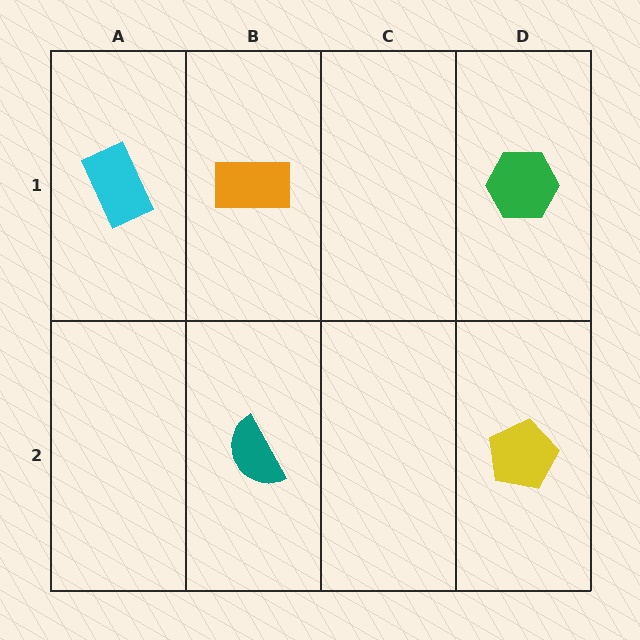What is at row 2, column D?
A yellow pentagon.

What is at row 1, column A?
A cyan rectangle.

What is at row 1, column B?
An orange rectangle.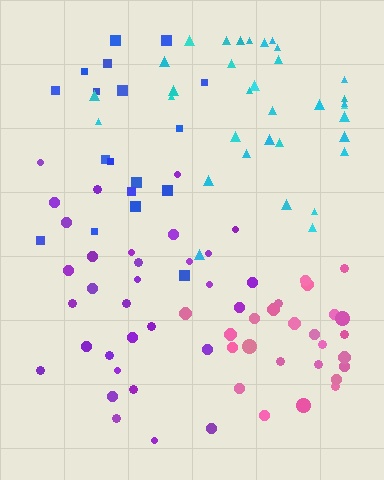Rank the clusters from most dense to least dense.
pink, purple, cyan, blue.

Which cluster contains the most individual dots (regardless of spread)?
Cyan (34).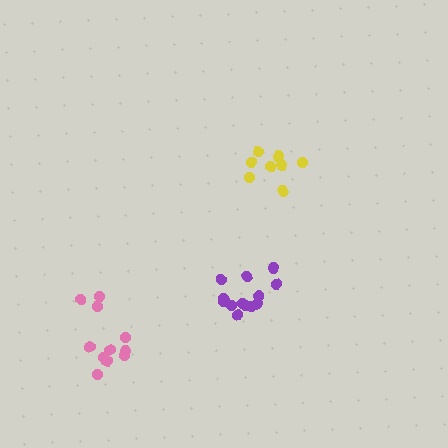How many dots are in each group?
Group 1: 13 dots, Group 2: 11 dots, Group 3: 8 dots (32 total).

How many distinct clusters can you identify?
There are 3 distinct clusters.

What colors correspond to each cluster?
The clusters are colored: purple, pink, yellow.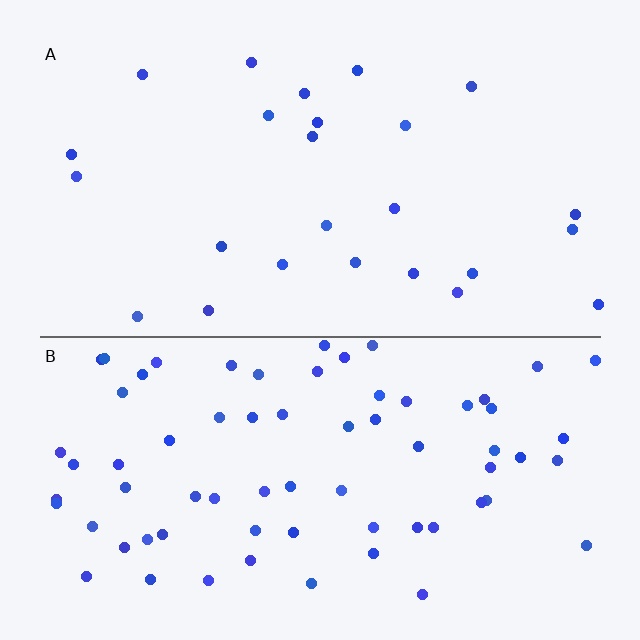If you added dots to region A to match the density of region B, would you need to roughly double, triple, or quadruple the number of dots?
Approximately triple.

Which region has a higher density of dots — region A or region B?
B (the bottom).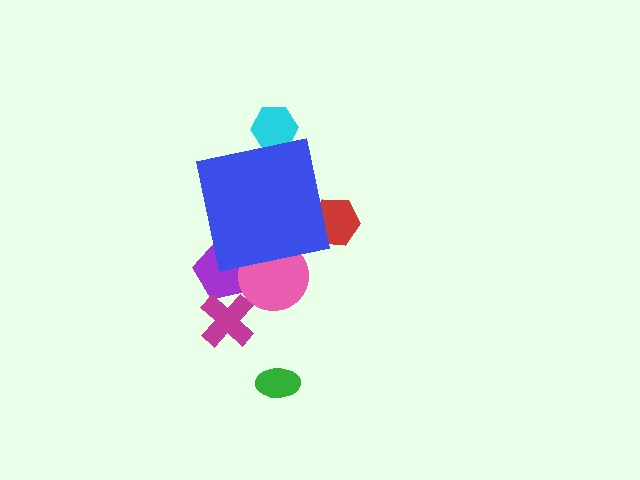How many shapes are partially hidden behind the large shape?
4 shapes are partially hidden.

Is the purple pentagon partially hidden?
Yes, the purple pentagon is partially hidden behind the blue square.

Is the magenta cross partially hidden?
No, the magenta cross is fully visible.